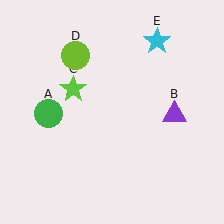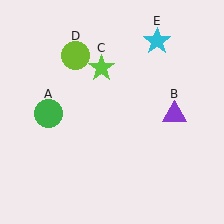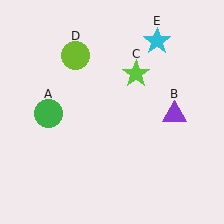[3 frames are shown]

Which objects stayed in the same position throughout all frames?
Green circle (object A) and purple triangle (object B) and lime circle (object D) and cyan star (object E) remained stationary.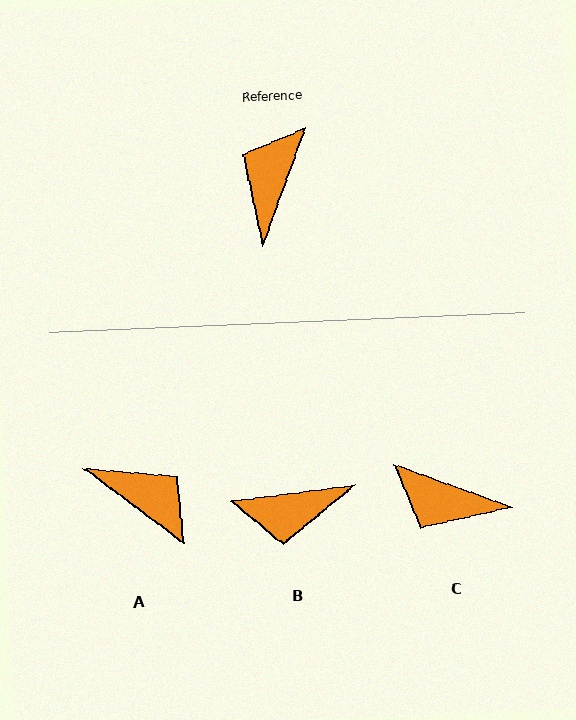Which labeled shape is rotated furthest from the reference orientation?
B, about 118 degrees away.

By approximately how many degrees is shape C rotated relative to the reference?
Approximately 90 degrees counter-clockwise.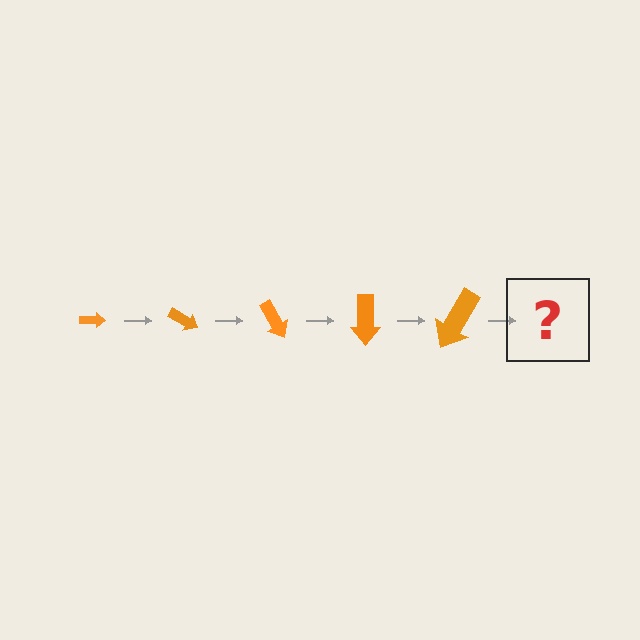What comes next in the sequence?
The next element should be an arrow, larger than the previous one and rotated 150 degrees from the start.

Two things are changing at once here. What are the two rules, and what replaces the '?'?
The two rules are that the arrow grows larger each step and it rotates 30 degrees each step. The '?' should be an arrow, larger than the previous one and rotated 150 degrees from the start.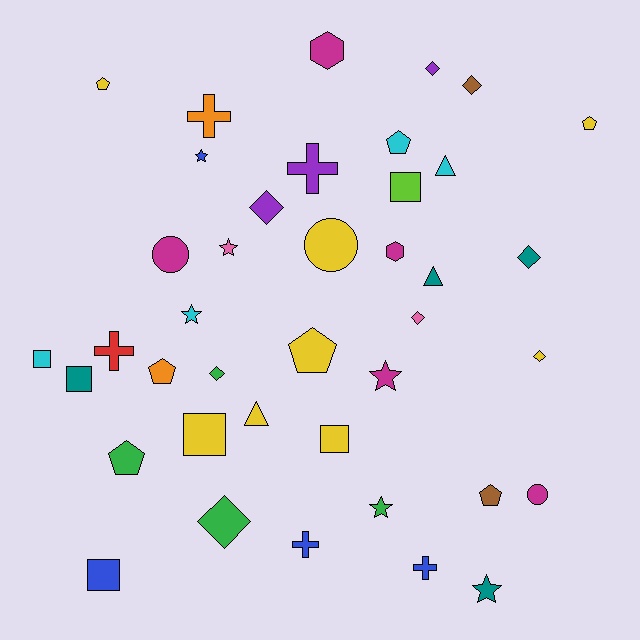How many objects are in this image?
There are 40 objects.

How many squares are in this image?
There are 6 squares.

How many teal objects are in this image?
There are 4 teal objects.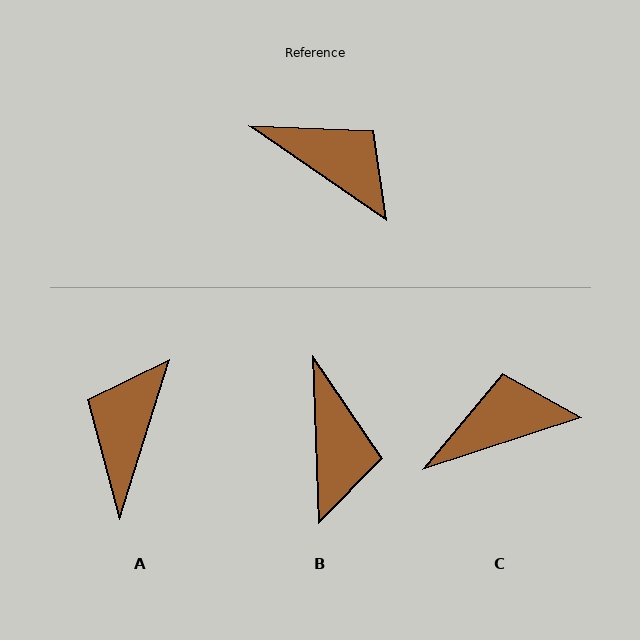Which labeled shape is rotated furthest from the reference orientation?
A, about 107 degrees away.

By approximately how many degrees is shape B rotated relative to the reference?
Approximately 53 degrees clockwise.